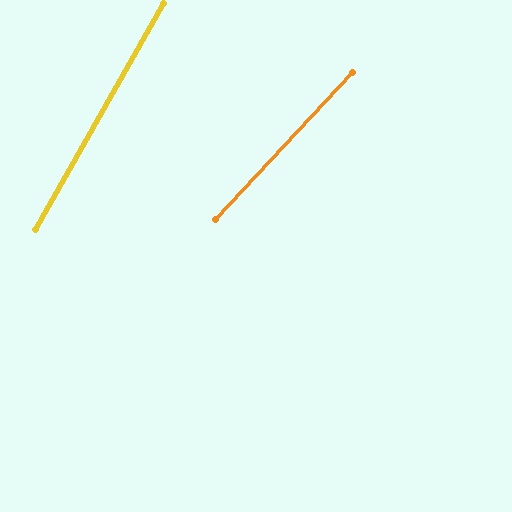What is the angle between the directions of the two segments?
Approximately 14 degrees.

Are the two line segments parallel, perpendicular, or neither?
Neither parallel nor perpendicular — they differ by about 14°.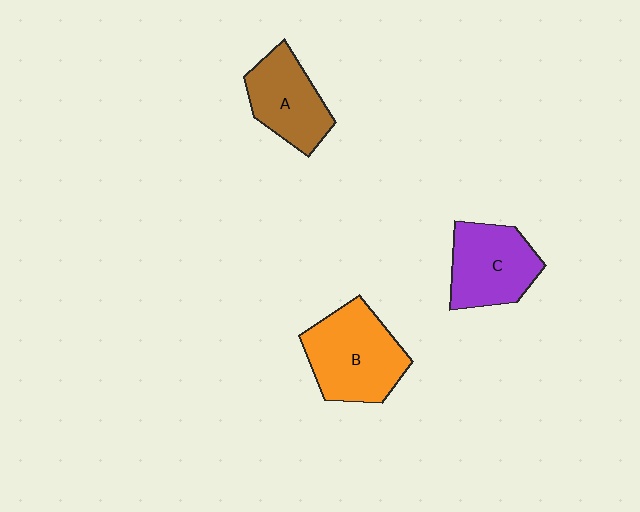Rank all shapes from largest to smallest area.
From largest to smallest: B (orange), C (purple), A (brown).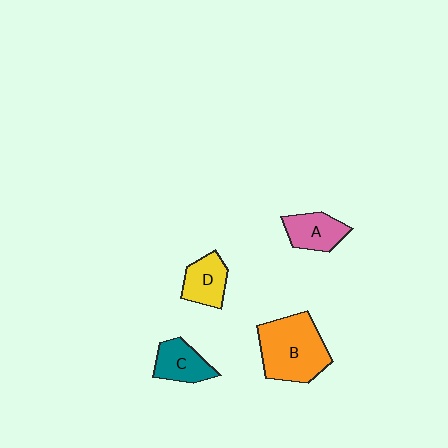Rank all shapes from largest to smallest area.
From largest to smallest: B (orange), A (pink), C (teal), D (yellow).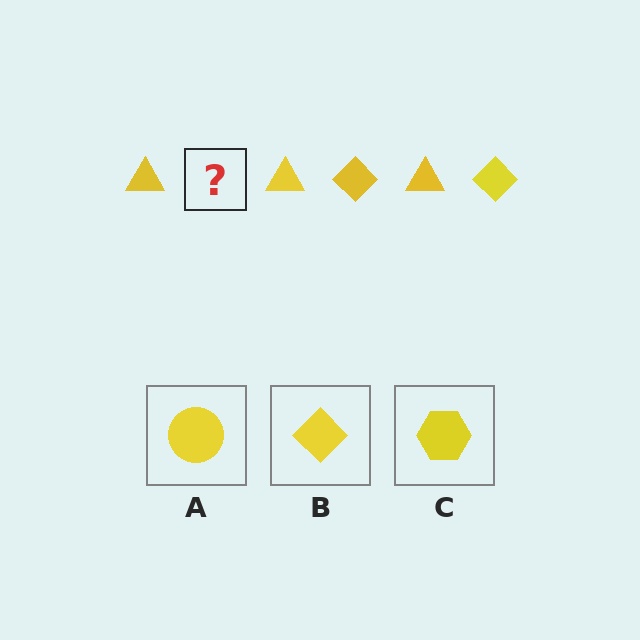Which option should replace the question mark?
Option B.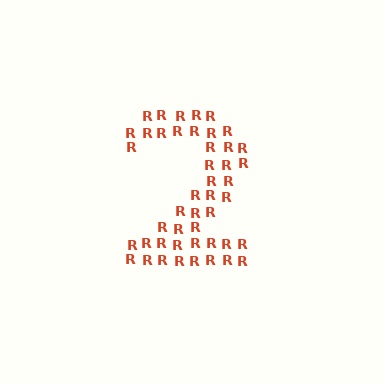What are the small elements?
The small elements are letter R's.